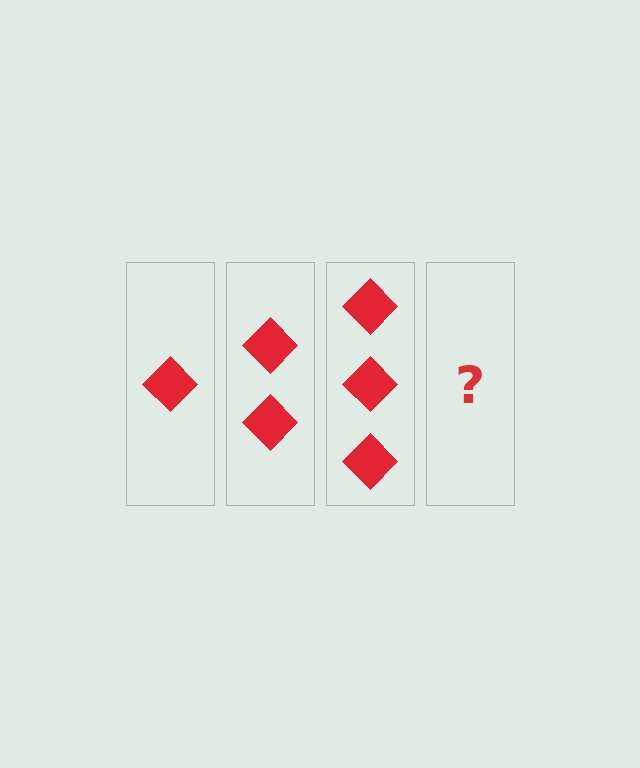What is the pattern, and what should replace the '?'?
The pattern is that each step adds one more diamond. The '?' should be 4 diamonds.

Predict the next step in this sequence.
The next step is 4 diamonds.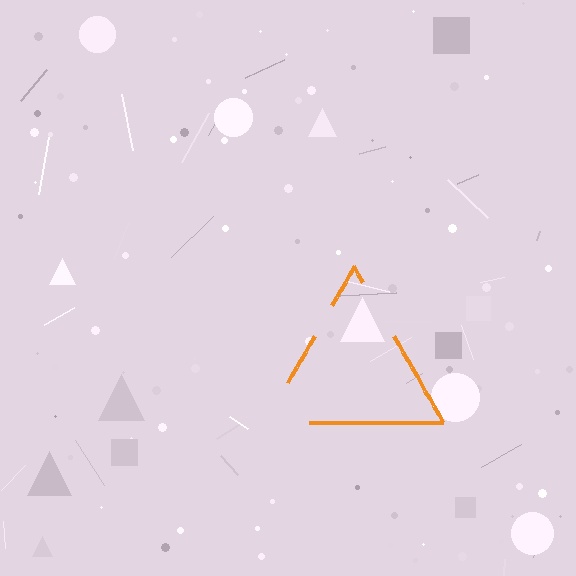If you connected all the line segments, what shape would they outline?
They would outline a triangle.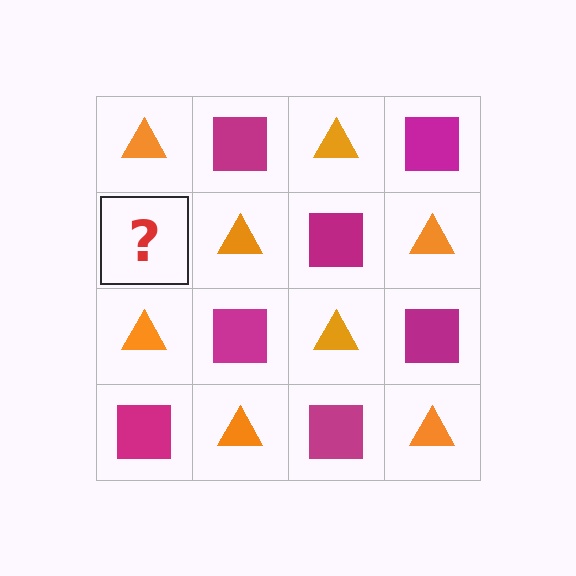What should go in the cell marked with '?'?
The missing cell should contain a magenta square.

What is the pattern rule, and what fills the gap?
The rule is that it alternates orange triangle and magenta square in a checkerboard pattern. The gap should be filled with a magenta square.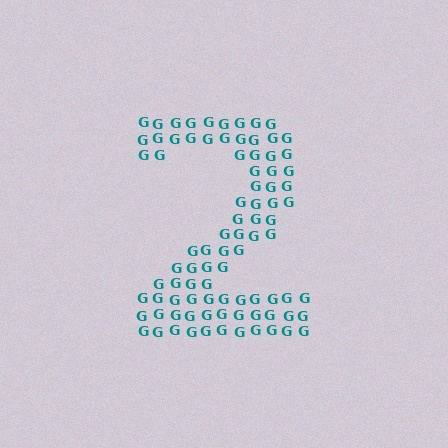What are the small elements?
The small elements are letter G's.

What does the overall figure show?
The overall figure shows the digit 2.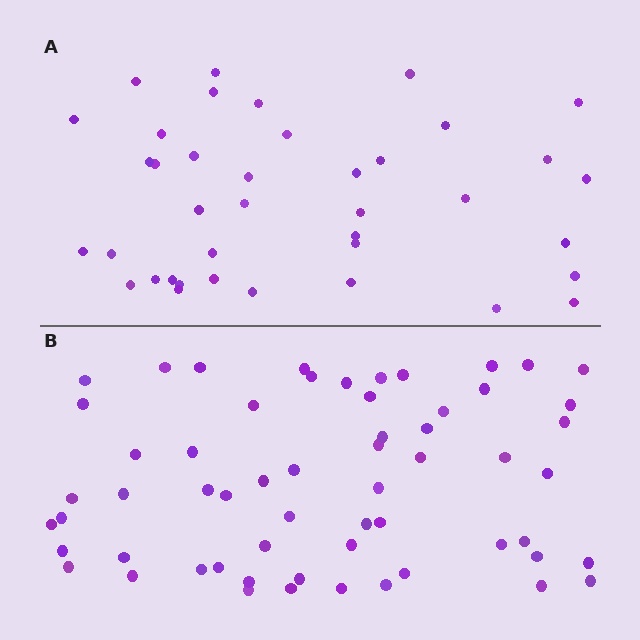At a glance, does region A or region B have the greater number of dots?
Region B (the bottom region) has more dots.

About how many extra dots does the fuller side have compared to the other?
Region B has approximately 20 more dots than region A.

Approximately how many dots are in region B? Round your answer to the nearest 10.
About 60 dots. (The exact count is 59, which rounds to 60.)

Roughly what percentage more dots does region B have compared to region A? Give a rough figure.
About 50% more.